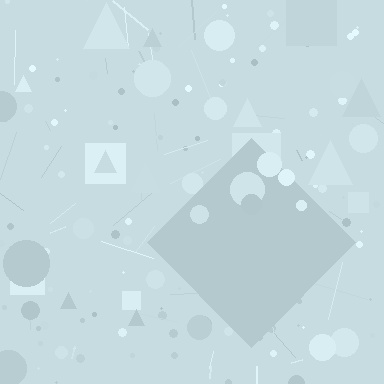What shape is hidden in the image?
A diamond is hidden in the image.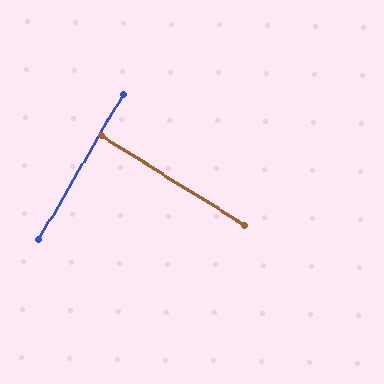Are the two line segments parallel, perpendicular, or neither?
Perpendicular — they meet at approximately 88°.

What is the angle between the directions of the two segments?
Approximately 88 degrees.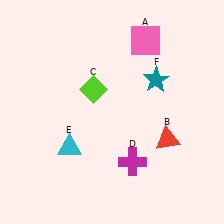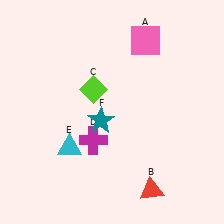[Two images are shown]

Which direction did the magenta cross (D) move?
The magenta cross (D) moved left.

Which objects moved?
The objects that moved are: the red triangle (B), the magenta cross (D), the teal star (F).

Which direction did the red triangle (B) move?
The red triangle (B) moved down.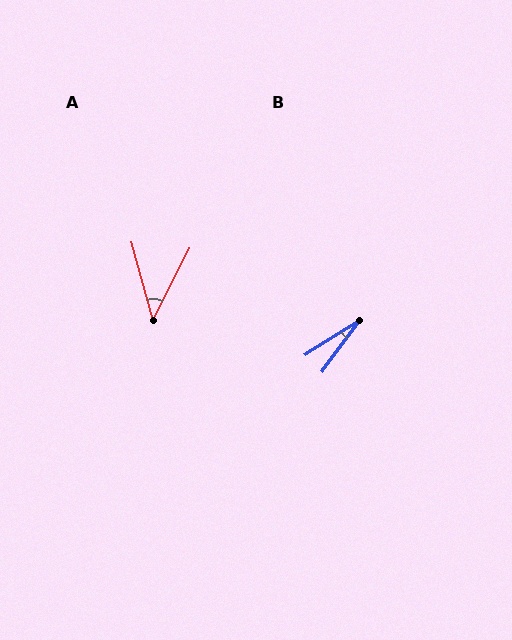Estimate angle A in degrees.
Approximately 42 degrees.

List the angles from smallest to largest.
B (22°), A (42°).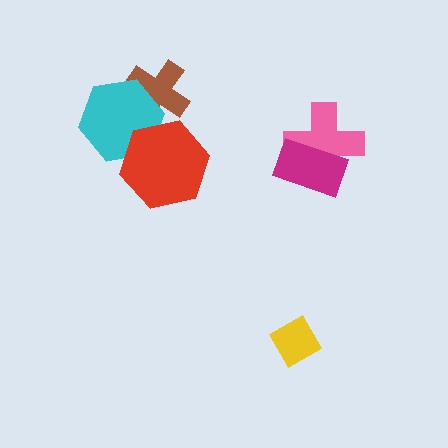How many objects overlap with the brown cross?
1 object overlaps with the brown cross.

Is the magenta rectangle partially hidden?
No, no other shape covers it.